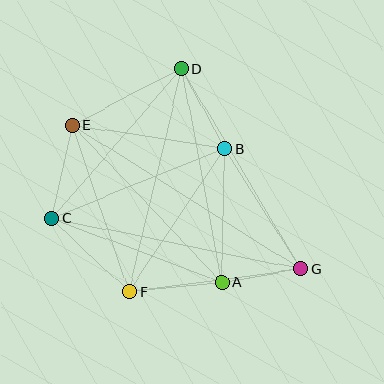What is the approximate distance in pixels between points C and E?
The distance between C and E is approximately 95 pixels.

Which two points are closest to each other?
Points A and G are closest to each other.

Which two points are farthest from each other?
Points E and G are farthest from each other.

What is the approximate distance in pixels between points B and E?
The distance between B and E is approximately 154 pixels.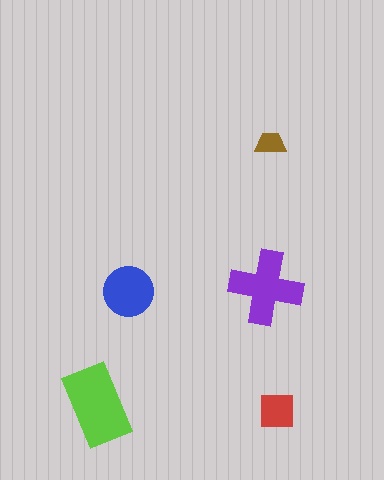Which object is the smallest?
The brown trapezoid.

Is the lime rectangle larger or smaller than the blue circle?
Larger.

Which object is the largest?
The lime rectangle.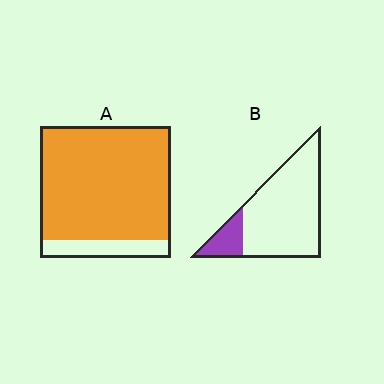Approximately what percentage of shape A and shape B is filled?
A is approximately 85% and B is approximately 15%.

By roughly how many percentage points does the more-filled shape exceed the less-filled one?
By roughly 70 percentage points (A over B).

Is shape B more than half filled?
No.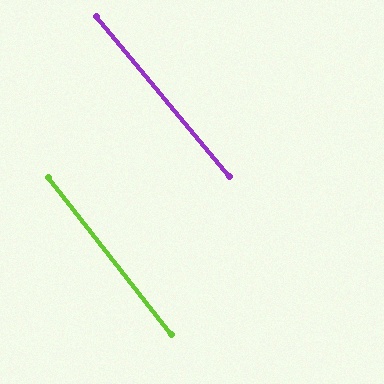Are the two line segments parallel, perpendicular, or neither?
Parallel — their directions differ by only 1.8°.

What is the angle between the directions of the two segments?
Approximately 2 degrees.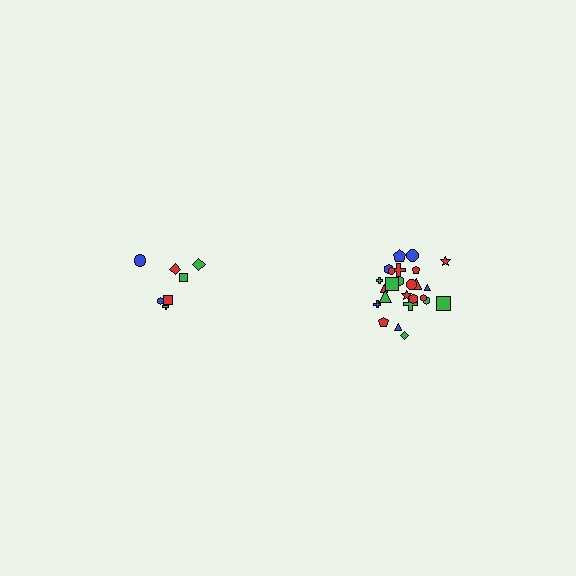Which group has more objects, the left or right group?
The right group.